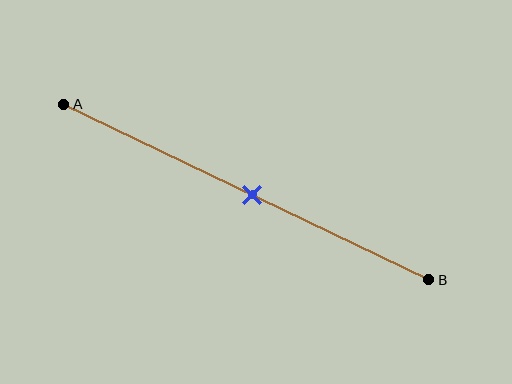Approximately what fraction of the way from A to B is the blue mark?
The blue mark is approximately 50% of the way from A to B.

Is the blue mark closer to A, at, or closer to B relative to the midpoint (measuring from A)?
The blue mark is approximately at the midpoint of segment AB.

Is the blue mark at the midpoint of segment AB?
Yes, the mark is approximately at the midpoint.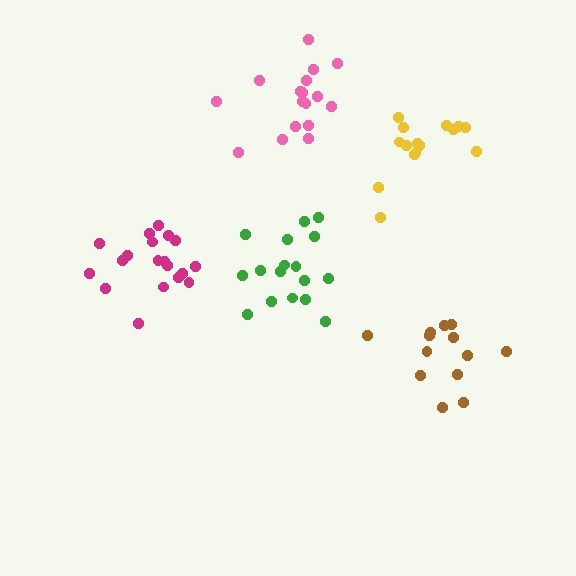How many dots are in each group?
Group 1: 19 dots, Group 2: 17 dots, Group 3: 13 dots, Group 4: 15 dots, Group 5: 17 dots (81 total).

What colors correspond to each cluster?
The clusters are colored: magenta, pink, brown, yellow, green.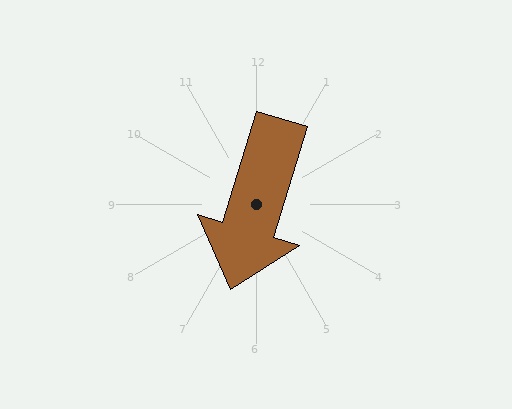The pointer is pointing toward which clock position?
Roughly 7 o'clock.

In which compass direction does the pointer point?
South.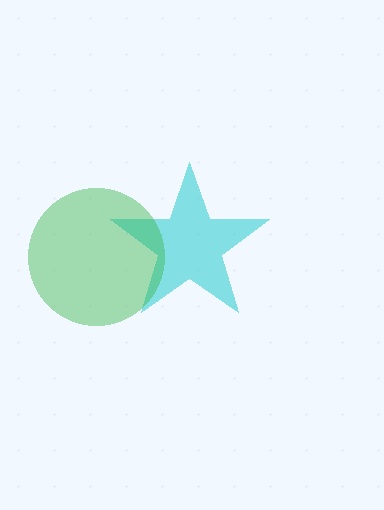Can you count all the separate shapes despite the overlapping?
Yes, there are 2 separate shapes.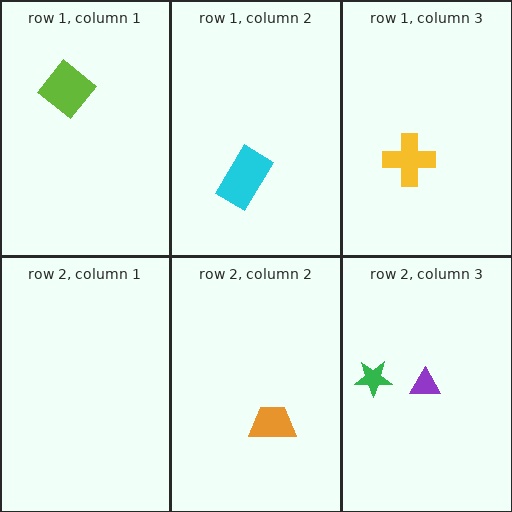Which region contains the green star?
The row 2, column 3 region.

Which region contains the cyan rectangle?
The row 1, column 2 region.